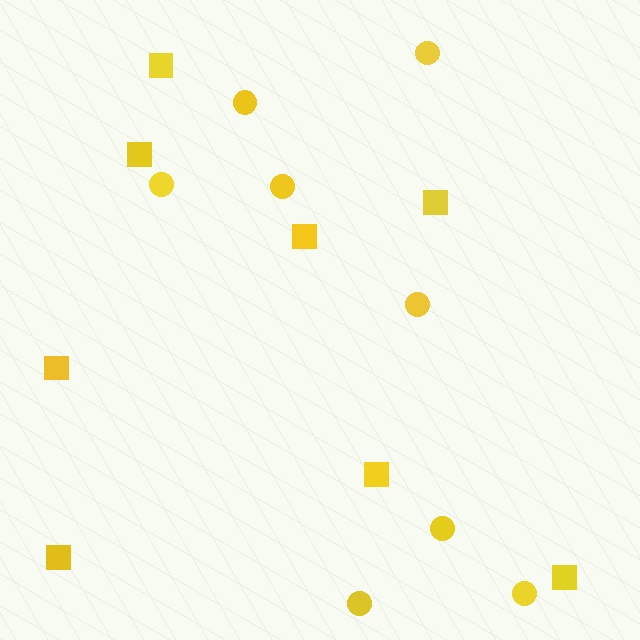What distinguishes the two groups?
There are 2 groups: one group of squares (8) and one group of circles (8).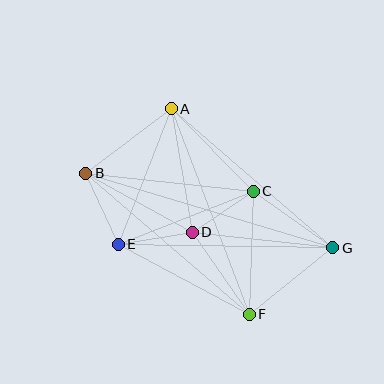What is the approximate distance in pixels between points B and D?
The distance between B and D is approximately 122 pixels.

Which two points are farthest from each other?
Points B and G are farthest from each other.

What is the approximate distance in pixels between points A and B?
The distance between A and B is approximately 107 pixels.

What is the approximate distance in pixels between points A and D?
The distance between A and D is approximately 126 pixels.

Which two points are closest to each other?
Points C and D are closest to each other.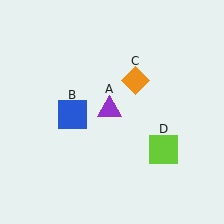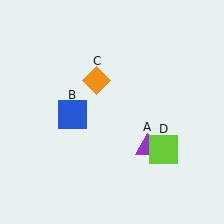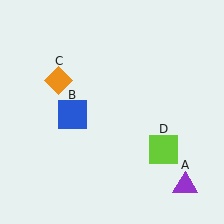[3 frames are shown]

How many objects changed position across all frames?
2 objects changed position: purple triangle (object A), orange diamond (object C).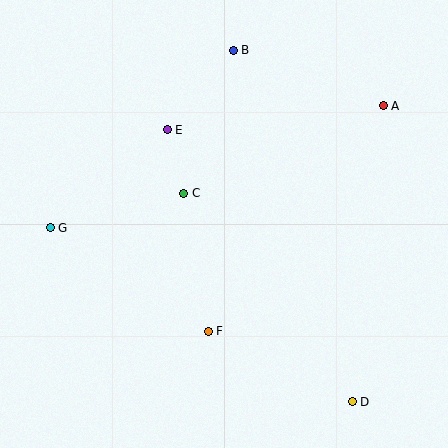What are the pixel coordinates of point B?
Point B is at (233, 50).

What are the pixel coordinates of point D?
Point D is at (352, 402).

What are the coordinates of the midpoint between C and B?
The midpoint between C and B is at (209, 122).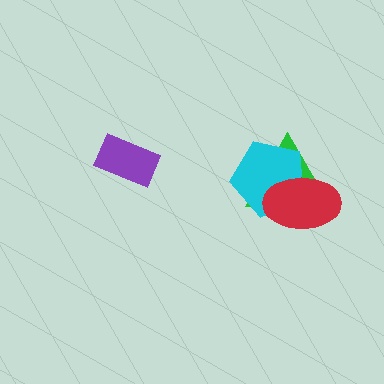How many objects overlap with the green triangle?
2 objects overlap with the green triangle.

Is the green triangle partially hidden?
Yes, it is partially covered by another shape.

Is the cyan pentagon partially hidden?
Yes, it is partially covered by another shape.